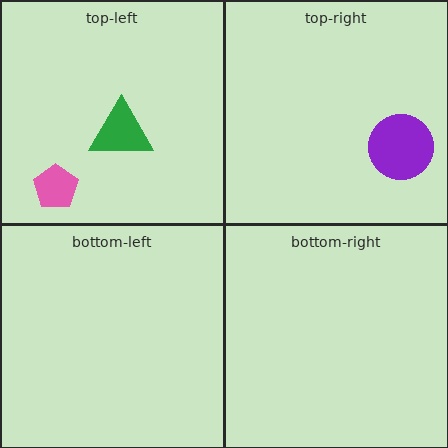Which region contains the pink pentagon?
The top-left region.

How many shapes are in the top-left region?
2.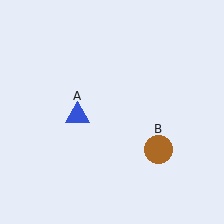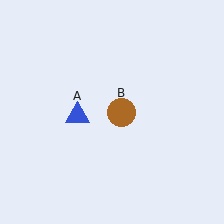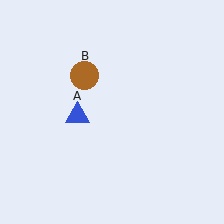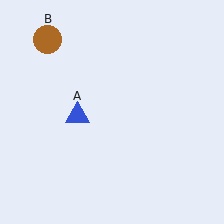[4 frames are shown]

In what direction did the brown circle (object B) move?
The brown circle (object B) moved up and to the left.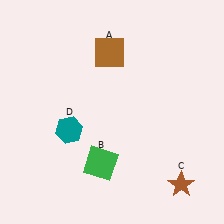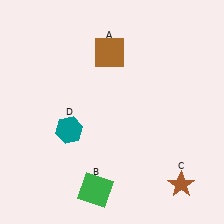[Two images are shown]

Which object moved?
The green square (B) moved down.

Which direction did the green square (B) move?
The green square (B) moved down.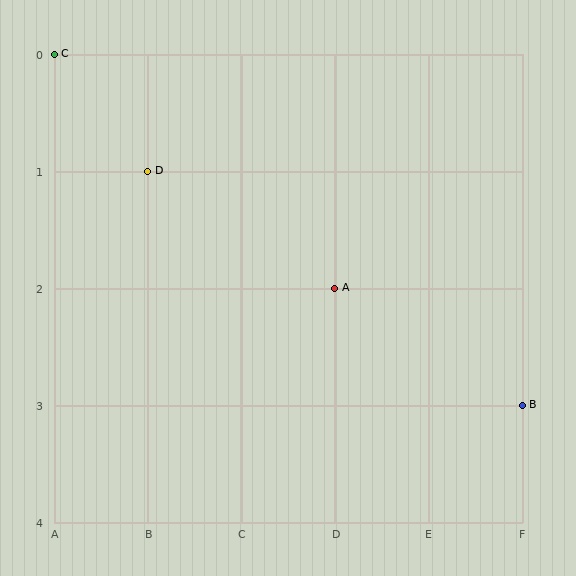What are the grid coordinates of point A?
Point A is at grid coordinates (D, 2).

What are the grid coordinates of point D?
Point D is at grid coordinates (B, 1).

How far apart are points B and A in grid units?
Points B and A are 2 columns and 1 row apart (about 2.2 grid units diagonally).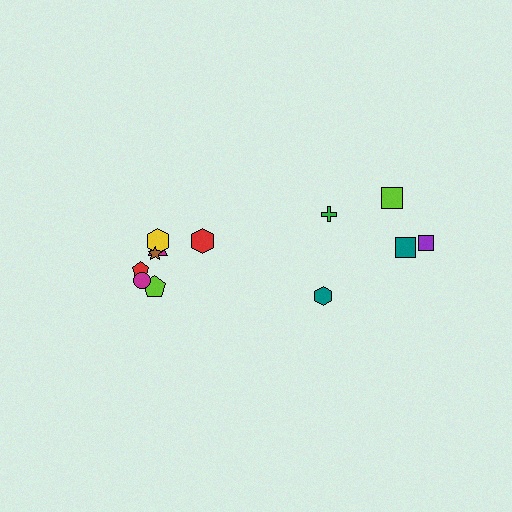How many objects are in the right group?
There are 5 objects.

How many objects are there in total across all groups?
There are 12 objects.